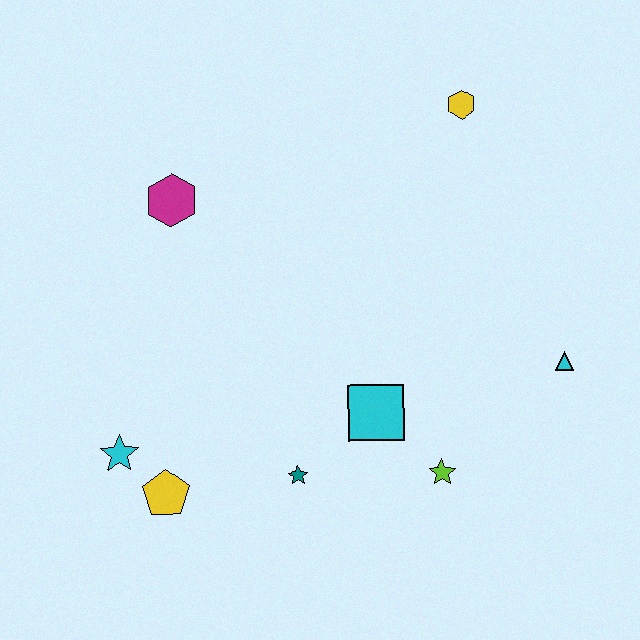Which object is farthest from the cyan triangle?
The cyan star is farthest from the cyan triangle.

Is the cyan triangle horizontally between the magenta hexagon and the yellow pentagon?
No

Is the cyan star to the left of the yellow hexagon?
Yes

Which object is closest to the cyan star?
The yellow pentagon is closest to the cyan star.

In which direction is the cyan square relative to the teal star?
The cyan square is to the right of the teal star.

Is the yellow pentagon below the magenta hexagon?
Yes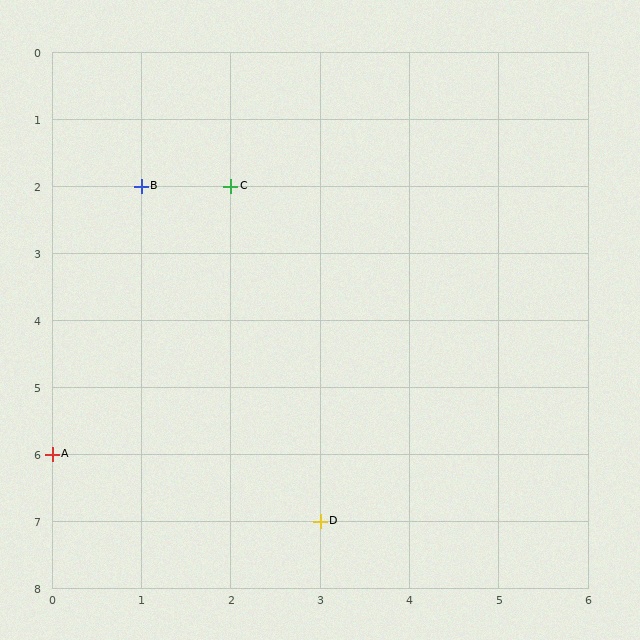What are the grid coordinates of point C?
Point C is at grid coordinates (2, 2).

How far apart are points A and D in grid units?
Points A and D are 3 columns and 1 row apart (about 3.2 grid units diagonally).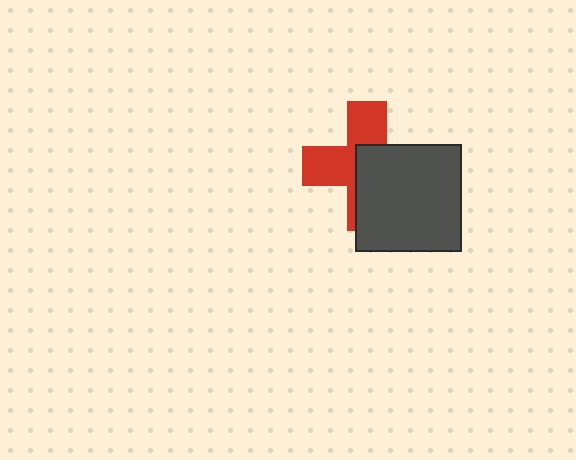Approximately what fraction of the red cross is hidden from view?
Roughly 52% of the red cross is hidden behind the dark gray square.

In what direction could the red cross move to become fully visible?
The red cross could move toward the upper-left. That would shift it out from behind the dark gray square entirely.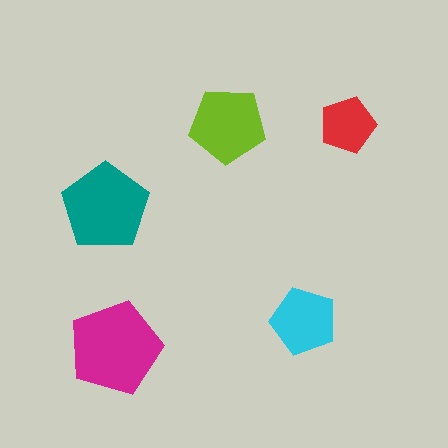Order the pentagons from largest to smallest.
the magenta one, the teal one, the lime one, the cyan one, the red one.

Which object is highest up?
The red pentagon is topmost.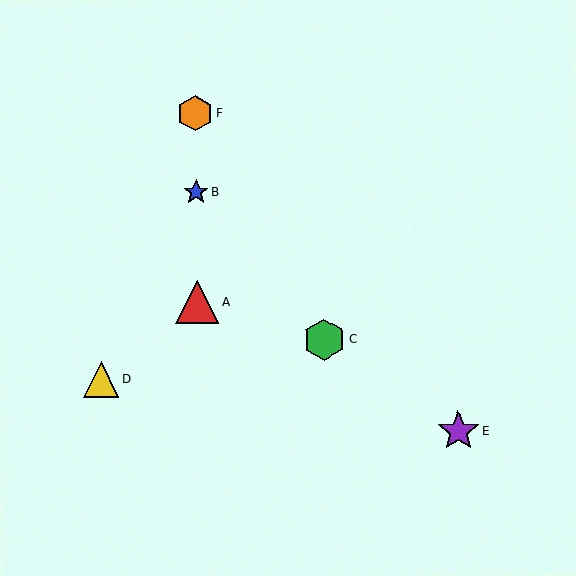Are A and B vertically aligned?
Yes, both are at x≈197.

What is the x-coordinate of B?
Object B is at x≈196.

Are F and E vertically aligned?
No, F is at x≈195 and E is at x≈458.